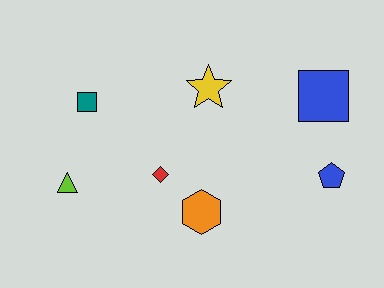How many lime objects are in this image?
There is 1 lime object.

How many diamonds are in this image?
There is 1 diamond.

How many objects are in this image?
There are 7 objects.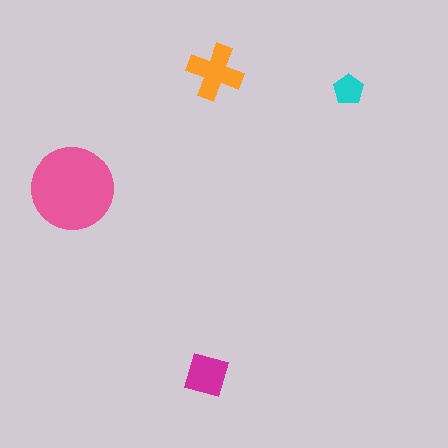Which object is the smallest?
The cyan pentagon.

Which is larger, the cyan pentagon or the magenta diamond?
The magenta diamond.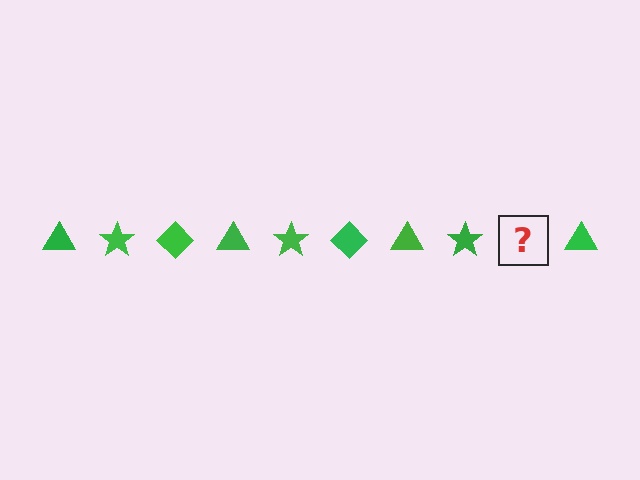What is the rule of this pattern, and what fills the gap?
The rule is that the pattern cycles through triangle, star, diamond shapes in green. The gap should be filled with a green diamond.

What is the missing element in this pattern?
The missing element is a green diamond.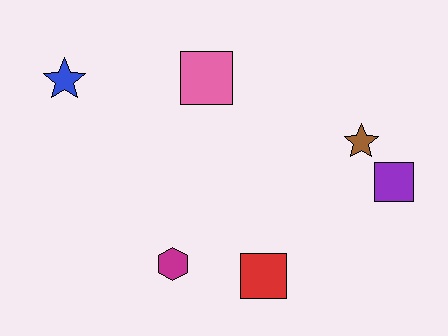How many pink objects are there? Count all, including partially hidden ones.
There is 1 pink object.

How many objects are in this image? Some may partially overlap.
There are 6 objects.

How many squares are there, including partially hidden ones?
There are 3 squares.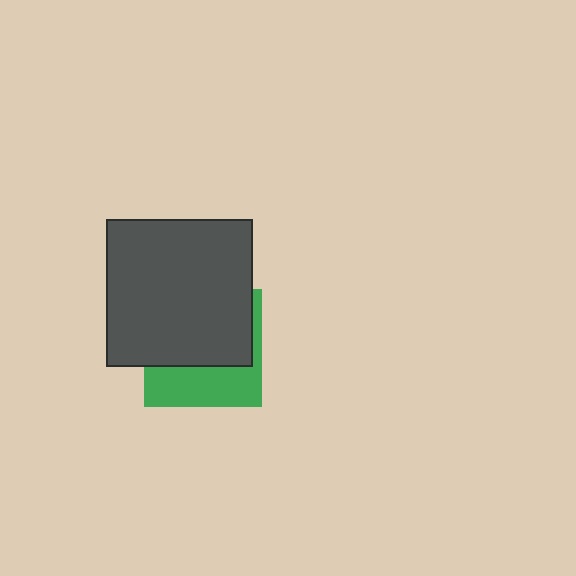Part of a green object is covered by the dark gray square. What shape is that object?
It is a square.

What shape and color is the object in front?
The object in front is a dark gray square.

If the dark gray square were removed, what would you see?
You would see the complete green square.